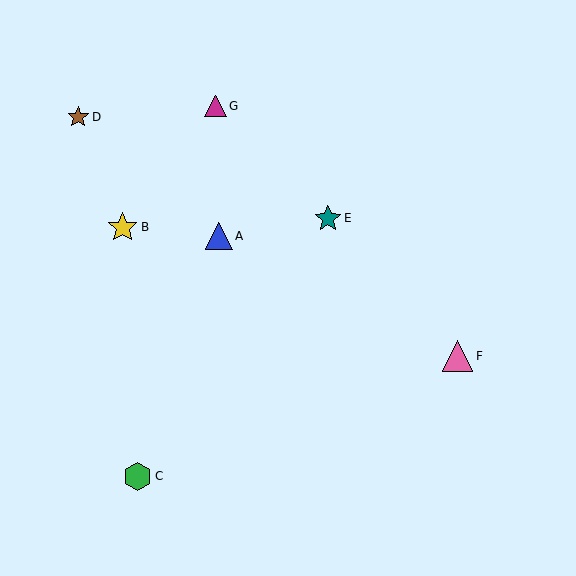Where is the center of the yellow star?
The center of the yellow star is at (123, 227).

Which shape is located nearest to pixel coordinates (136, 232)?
The yellow star (labeled B) at (123, 227) is nearest to that location.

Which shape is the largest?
The pink triangle (labeled F) is the largest.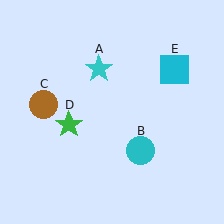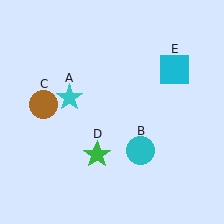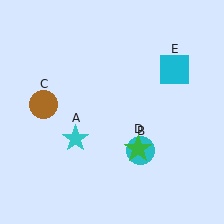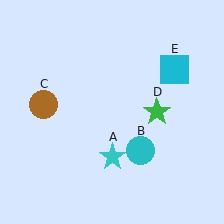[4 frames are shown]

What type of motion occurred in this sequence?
The cyan star (object A), green star (object D) rotated counterclockwise around the center of the scene.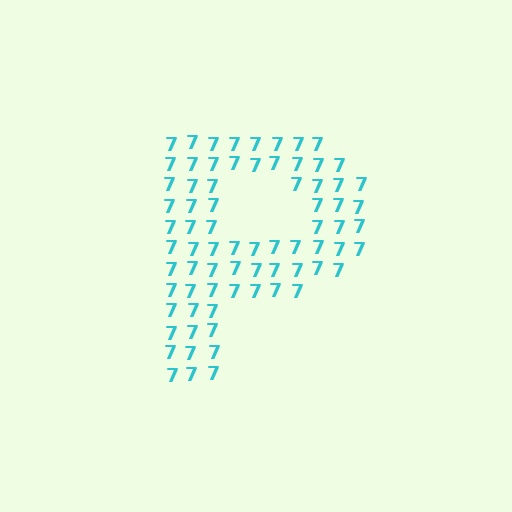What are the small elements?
The small elements are digit 7's.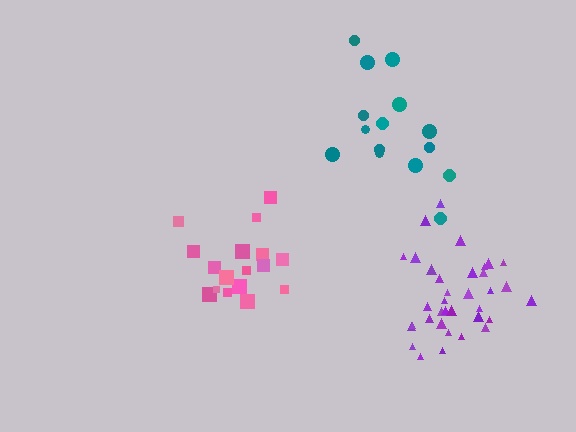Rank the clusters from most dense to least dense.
purple, pink, teal.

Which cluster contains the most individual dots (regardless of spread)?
Purple (35).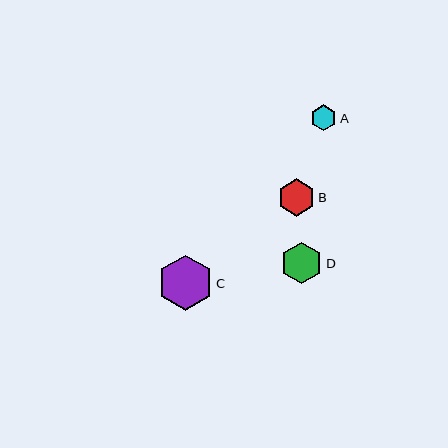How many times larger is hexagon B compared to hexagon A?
Hexagon B is approximately 1.4 times the size of hexagon A.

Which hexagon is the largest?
Hexagon C is the largest with a size of approximately 55 pixels.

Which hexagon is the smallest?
Hexagon A is the smallest with a size of approximately 26 pixels.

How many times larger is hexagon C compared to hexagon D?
Hexagon C is approximately 1.3 times the size of hexagon D.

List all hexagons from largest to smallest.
From largest to smallest: C, D, B, A.